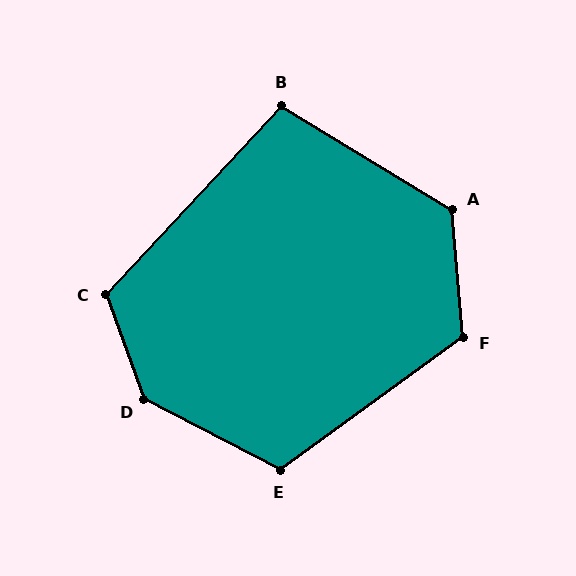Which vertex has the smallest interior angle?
B, at approximately 102 degrees.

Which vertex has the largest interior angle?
D, at approximately 137 degrees.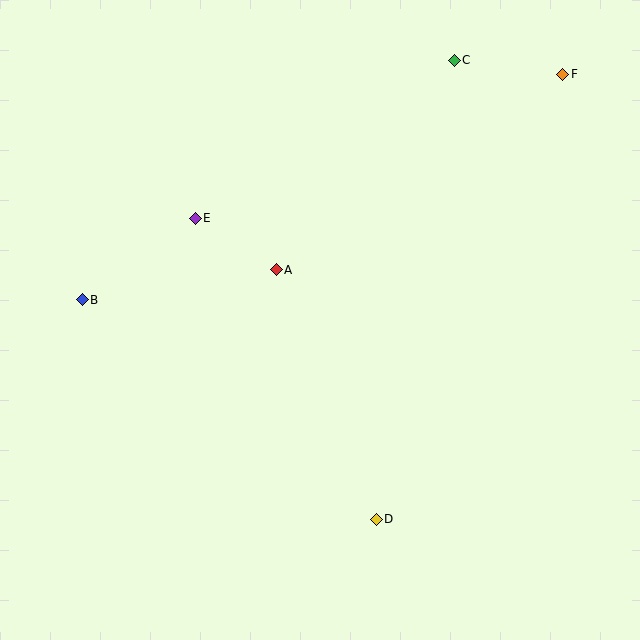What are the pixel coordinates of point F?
Point F is at (563, 74).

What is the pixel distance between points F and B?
The distance between F and B is 531 pixels.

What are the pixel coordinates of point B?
Point B is at (82, 300).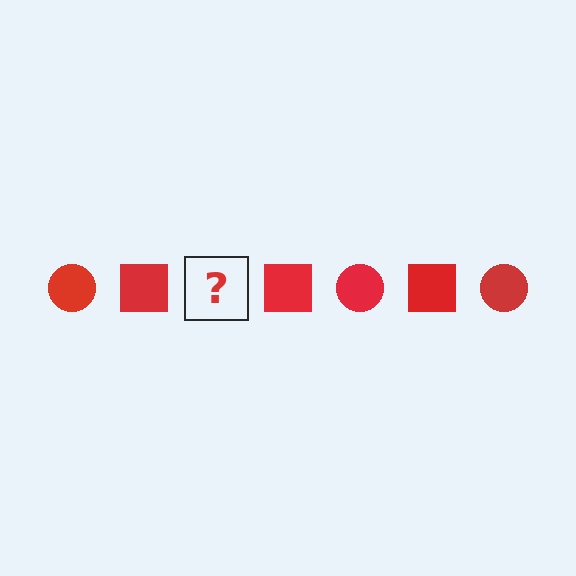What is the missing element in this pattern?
The missing element is a red circle.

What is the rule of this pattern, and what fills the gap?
The rule is that the pattern cycles through circle, square shapes in red. The gap should be filled with a red circle.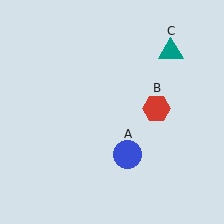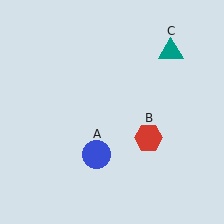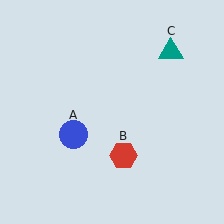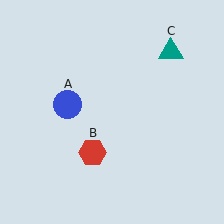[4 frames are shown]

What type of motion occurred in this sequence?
The blue circle (object A), red hexagon (object B) rotated clockwise around the center of the scene.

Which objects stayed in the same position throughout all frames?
Teal triangle (object C) remained stationary.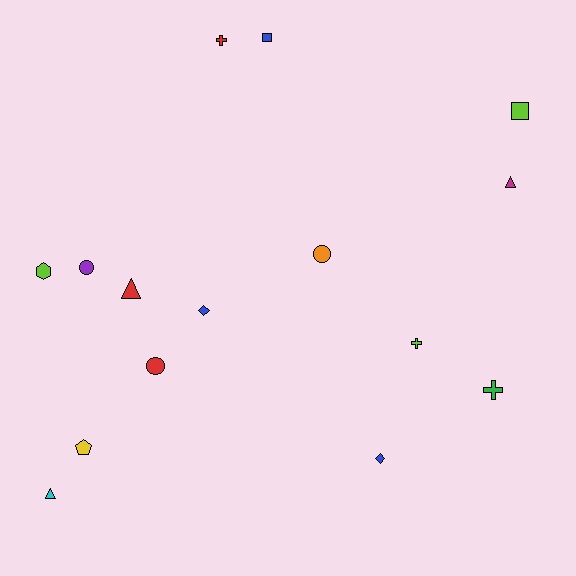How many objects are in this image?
There are 15 objects.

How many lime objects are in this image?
There are 3 lime objects.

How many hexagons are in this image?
There is 1 hexagon.